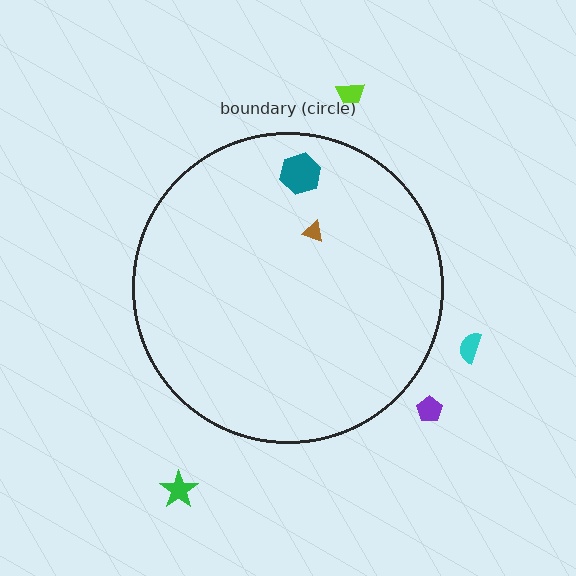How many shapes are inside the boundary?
2 inside, 4 outside.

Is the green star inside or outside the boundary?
Outside.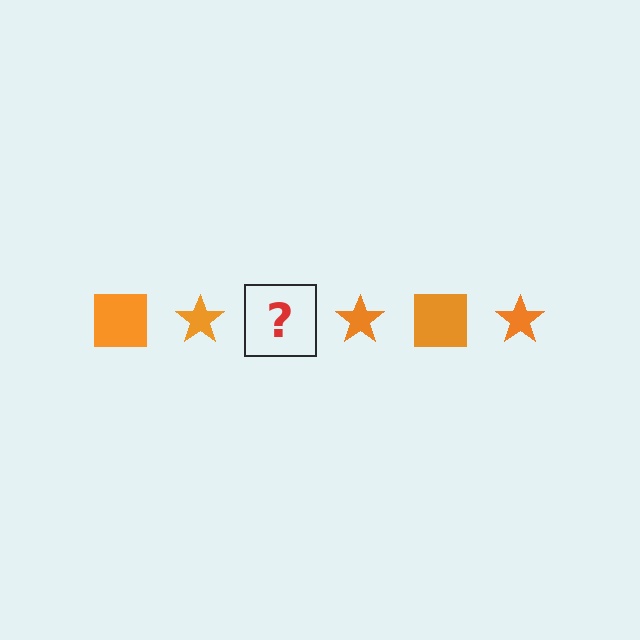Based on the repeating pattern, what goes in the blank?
The blank should be an orange square.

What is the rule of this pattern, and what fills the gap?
The rule is that the pattern cycles through square, star shapes in orange. The gap should be filled with an orange square.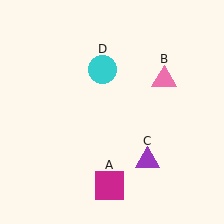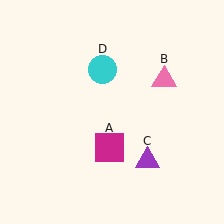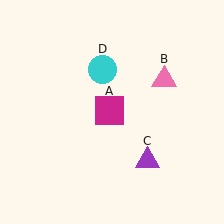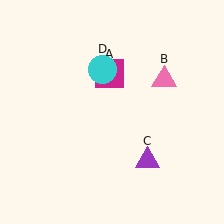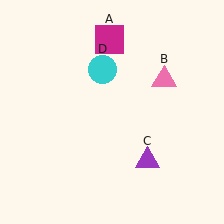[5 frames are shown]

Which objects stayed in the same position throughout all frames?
Pink triangle (object B) and purple triangle (object C) and cyan circle (object D) remained stationary.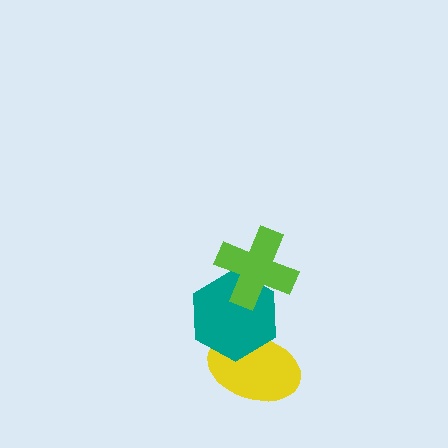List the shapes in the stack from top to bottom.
From top to bottom: the lime cross, the teal hexagon, the yellow ellipse.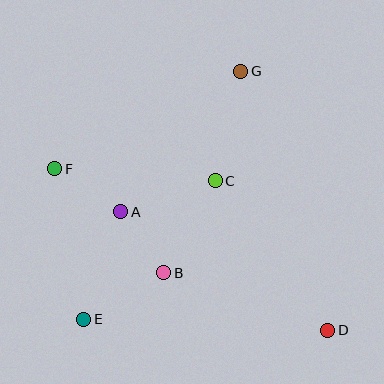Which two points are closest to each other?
Points A and B are closest to each other.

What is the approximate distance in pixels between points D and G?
The distance between D and G is approximately 273 pixels.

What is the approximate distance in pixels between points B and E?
The distance between B and E is approximately 92 pixels.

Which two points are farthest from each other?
Points D and F are farthest from each other.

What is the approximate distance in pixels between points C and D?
The distance between C and D is approximately 187 pixels.